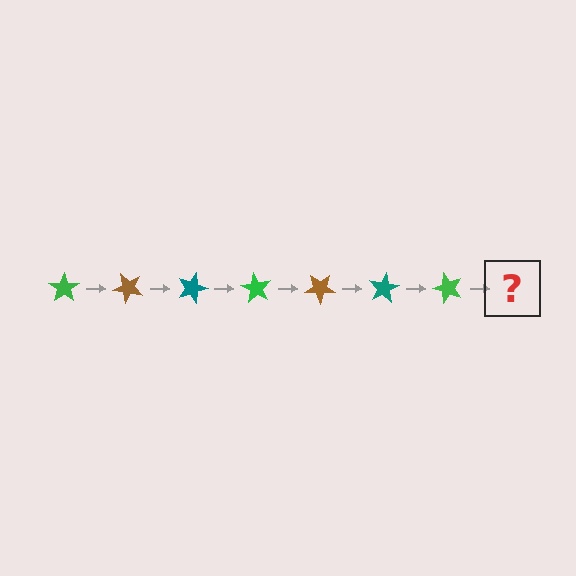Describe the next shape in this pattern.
It should be a brown star, rotated 315 degrees from the start.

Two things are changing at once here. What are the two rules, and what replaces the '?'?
The two rules are that it rotates 45 degrees each step and the color cycles through green, brown, and teal. The '?' should be a brown star, rotated 315 degrees from the start.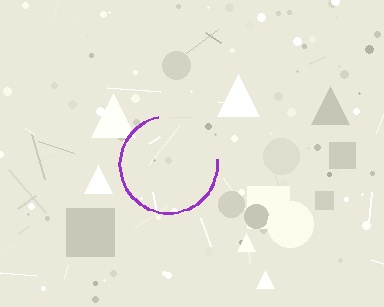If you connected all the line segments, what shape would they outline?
They would outline a circle.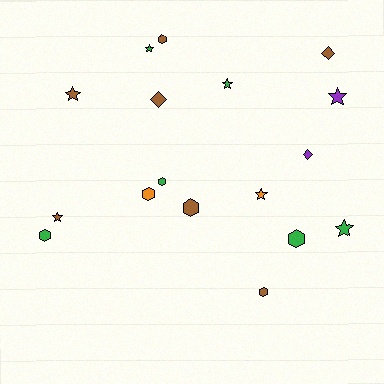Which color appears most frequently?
Brown, with 7 objects.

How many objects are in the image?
There are 17 objects.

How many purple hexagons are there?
There are no purple hexagons.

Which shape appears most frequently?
Star, with 7 objects.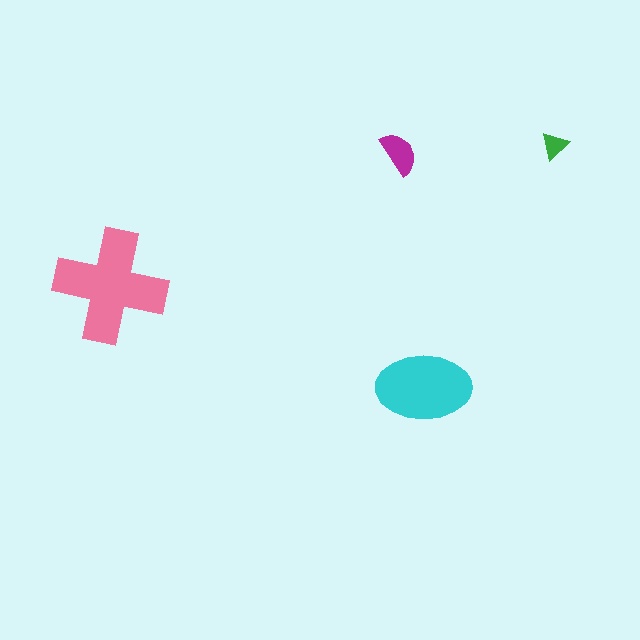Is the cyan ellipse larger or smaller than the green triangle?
Larger.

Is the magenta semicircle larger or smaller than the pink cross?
Smaller.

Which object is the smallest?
The green triangle.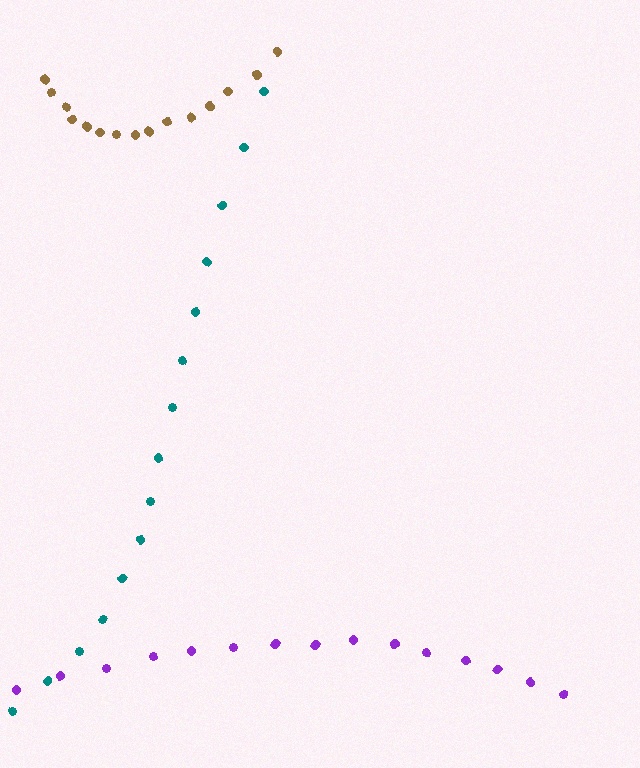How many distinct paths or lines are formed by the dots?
There are 3 distinct paths.